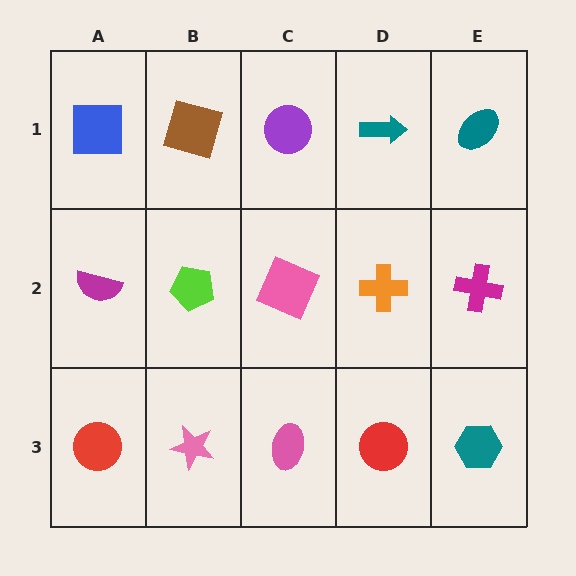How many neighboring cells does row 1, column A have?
2.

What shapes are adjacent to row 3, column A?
A magenta semicircle (row 2, column A), a pink star (row 3, column B).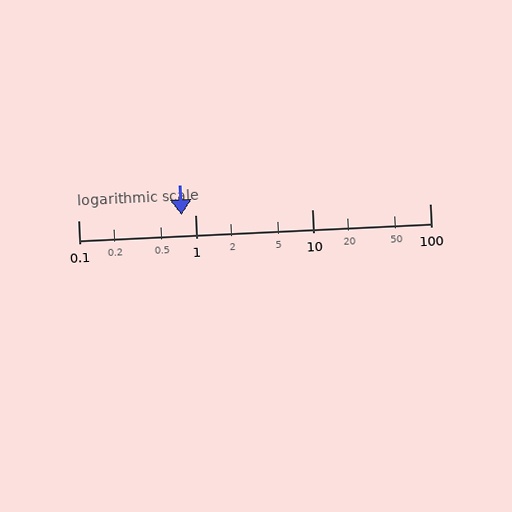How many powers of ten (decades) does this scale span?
The scale spans 3 decades, from 0.1 to 100.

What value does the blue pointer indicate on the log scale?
The pointer indicates approximately 0.76.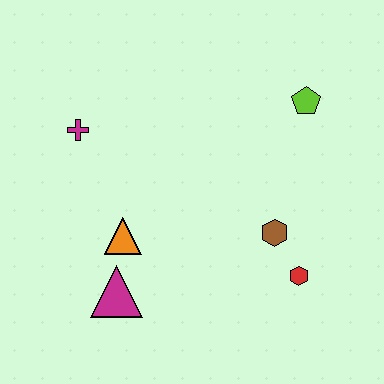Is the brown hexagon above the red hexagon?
Yes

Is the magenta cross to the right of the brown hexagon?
No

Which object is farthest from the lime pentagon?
The magenta triangle is farthest from the lime pentagon.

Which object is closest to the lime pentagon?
The brown hexagon is closest to the lime pentagon.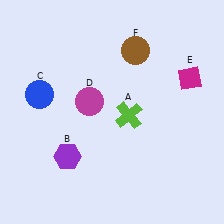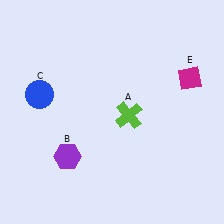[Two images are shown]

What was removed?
The magenta circle (D), the brown circle (F) were removed in Image 2.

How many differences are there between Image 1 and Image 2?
There are 2 differences between the two images.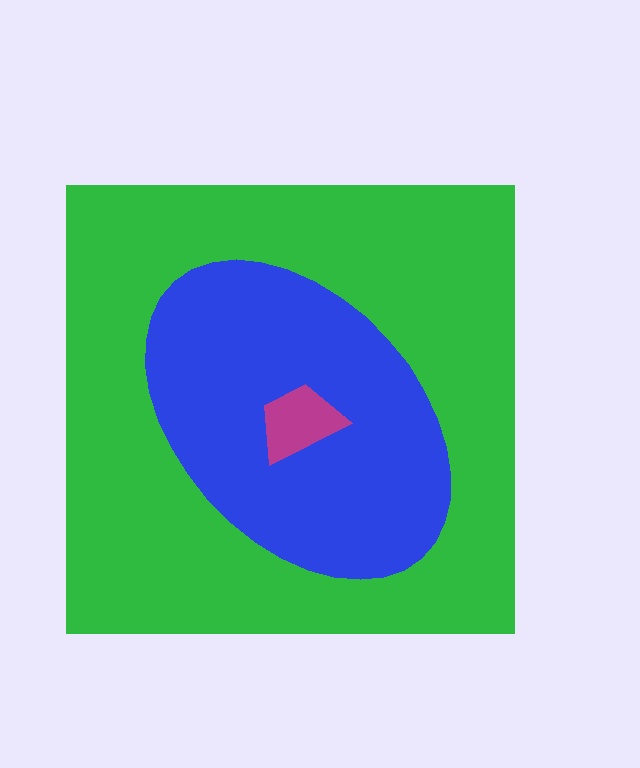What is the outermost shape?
The green square.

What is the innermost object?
The magenta trapezoid.